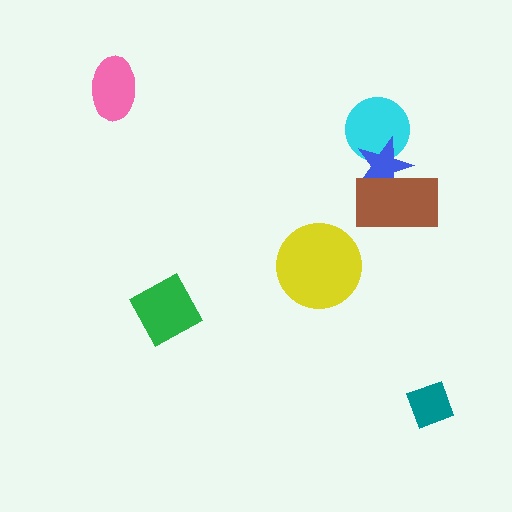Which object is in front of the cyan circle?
The blue star is in front of the cyan circle.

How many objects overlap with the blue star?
2 objects overlap with the blue star.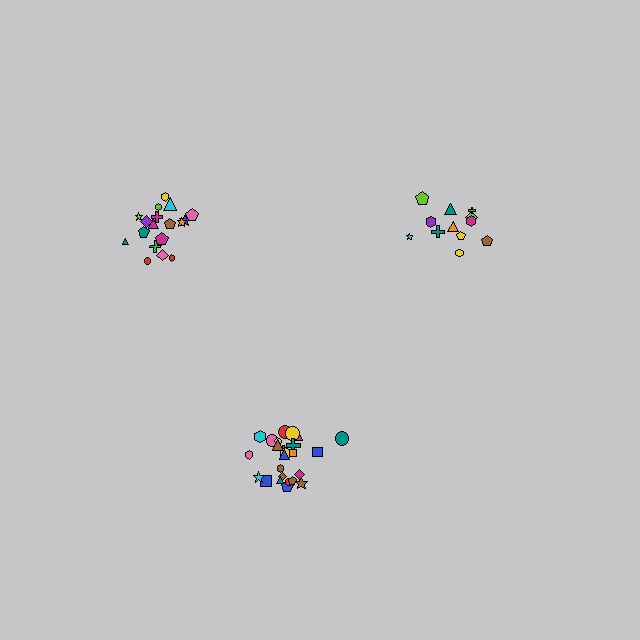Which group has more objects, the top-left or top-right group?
The top-left group.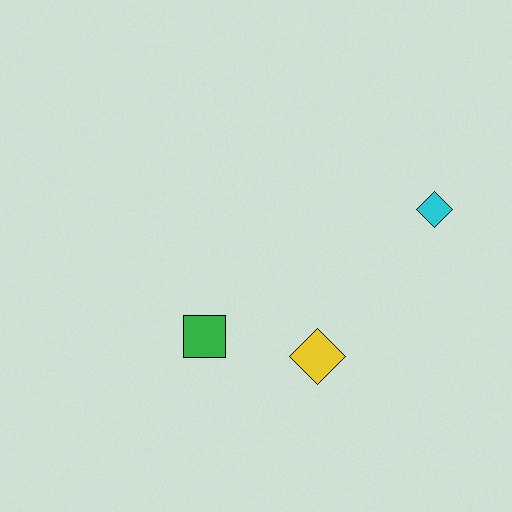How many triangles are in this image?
There are no triangles.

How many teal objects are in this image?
There are no teal objects.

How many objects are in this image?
There are 3 objects.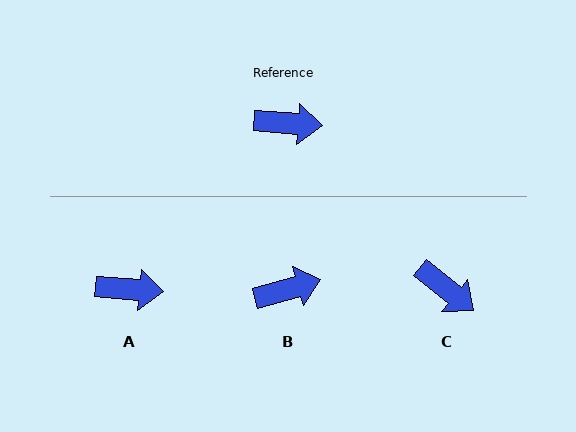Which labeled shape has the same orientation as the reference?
A.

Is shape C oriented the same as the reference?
No, it is off by about 34 degrees.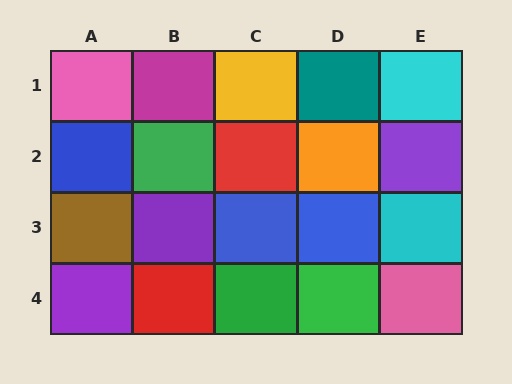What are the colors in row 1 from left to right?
Pink, magenta, yellow, teal, cyan.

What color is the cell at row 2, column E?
Purple.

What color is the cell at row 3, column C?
Blue.